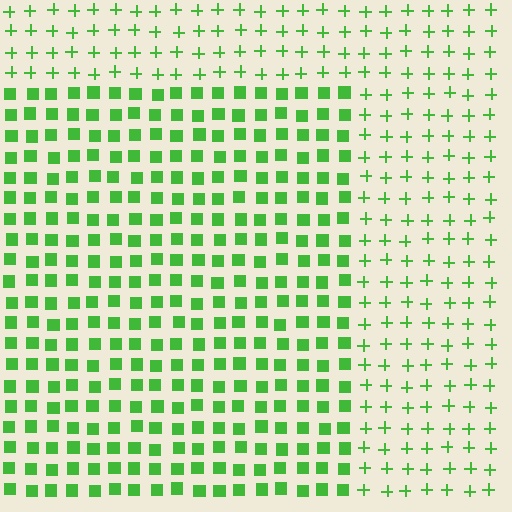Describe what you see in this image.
The image is filled with small green elements arranged in a uniform grid. A rectangle-shaped region contains squares, while the surrounding area contains plus signs. The boundary is defined purely by the change in element shape.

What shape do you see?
I see a rectangle.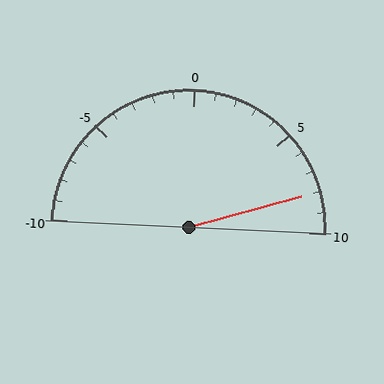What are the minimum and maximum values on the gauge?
The gauge ranges from -10 to 10.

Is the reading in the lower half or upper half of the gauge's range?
The reading is in the upper half of the range (-10 to 10).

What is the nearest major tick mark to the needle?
The nearest major tick mark is 10.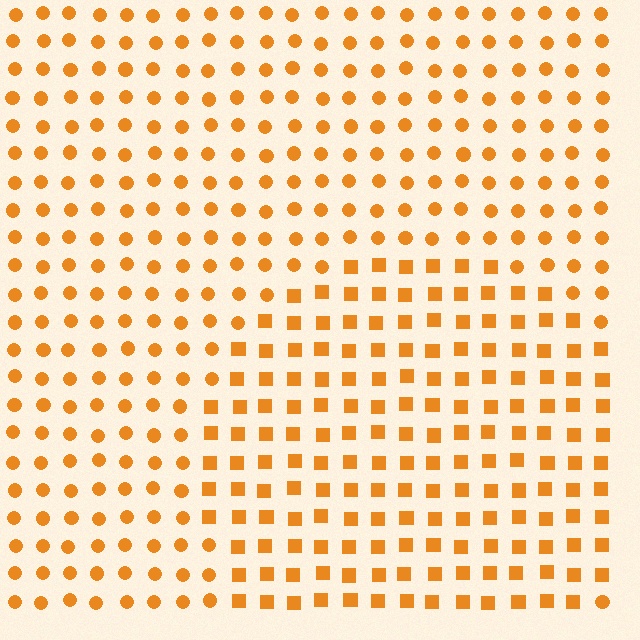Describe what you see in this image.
The image is filled with small orange elements arranged in a uniform grid. A circle-shaped region contains squares, while the surrounding area contains circles. The boundary is defined purely by the change in element shape.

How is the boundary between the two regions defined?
The boundary is defined by a change in element shape: squares inside vs. circles outside. All elements share the same color and spacing.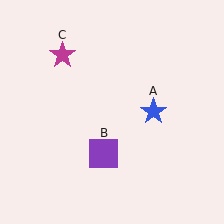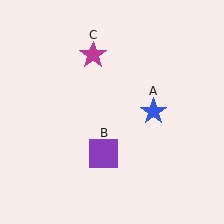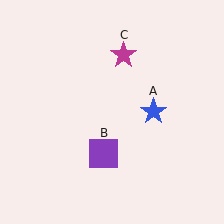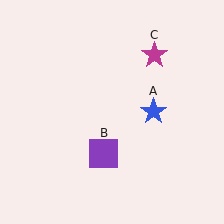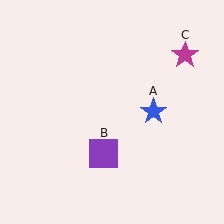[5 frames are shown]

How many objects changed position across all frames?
1 object changed position: magenta star (object C).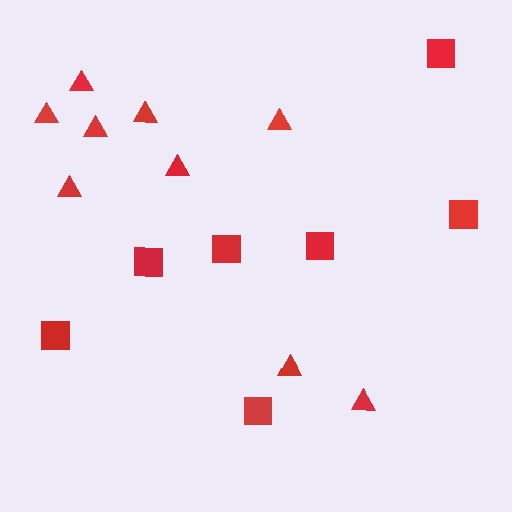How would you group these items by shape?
There are 2 groups: one group of triangles (9) and one group of squares (7).